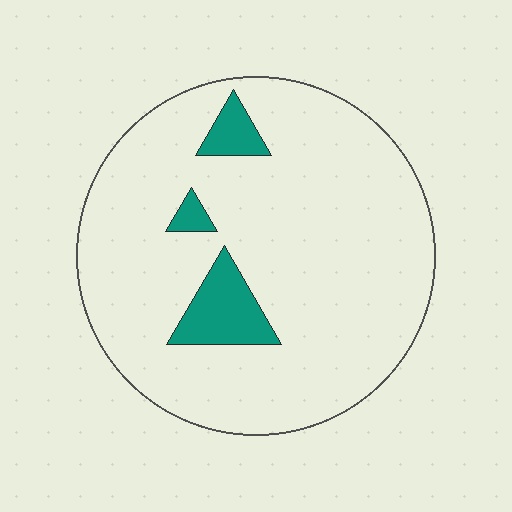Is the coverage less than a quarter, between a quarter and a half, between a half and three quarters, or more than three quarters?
Less than a quarter.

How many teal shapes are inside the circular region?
3.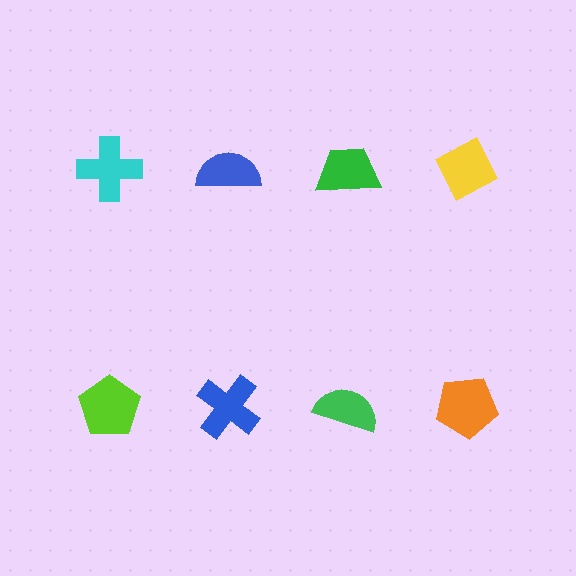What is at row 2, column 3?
A green semicircle.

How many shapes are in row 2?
4 shapes.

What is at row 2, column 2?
A blue cross.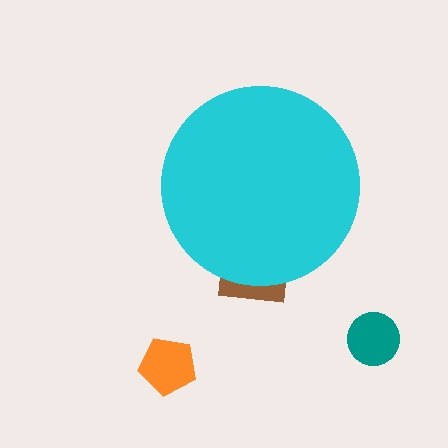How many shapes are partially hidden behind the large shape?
1 shape is partially hidden.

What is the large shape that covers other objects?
A cyan circle.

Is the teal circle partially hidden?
No, the teal circle is fully visible.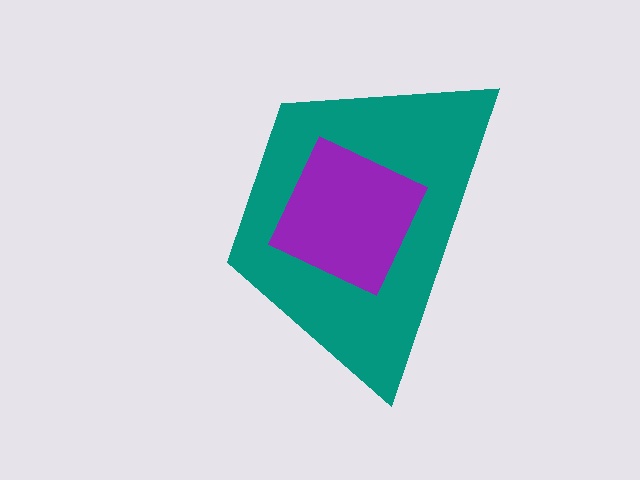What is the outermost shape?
The teal trapezoid.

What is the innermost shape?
The purple diamond.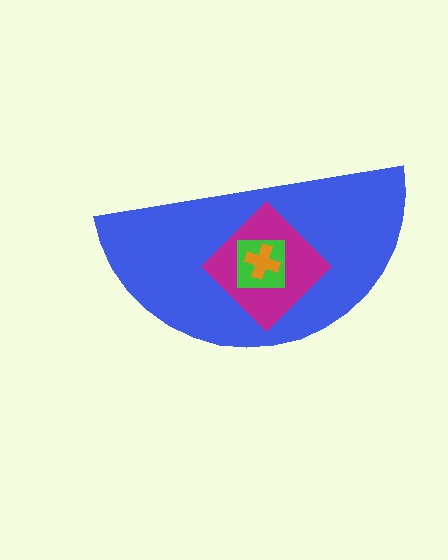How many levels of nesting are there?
4.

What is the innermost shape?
The orange cross.